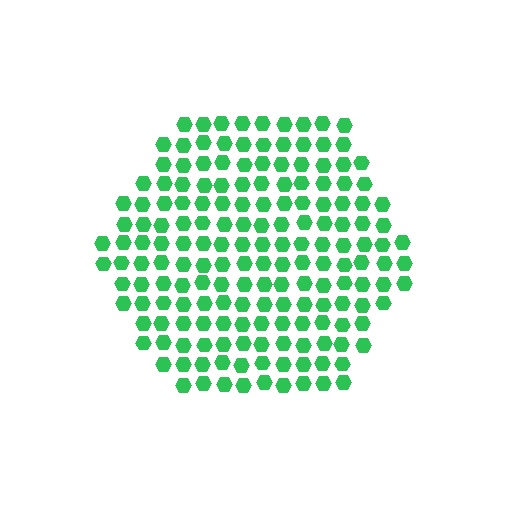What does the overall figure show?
The overall figure shows a hexagon.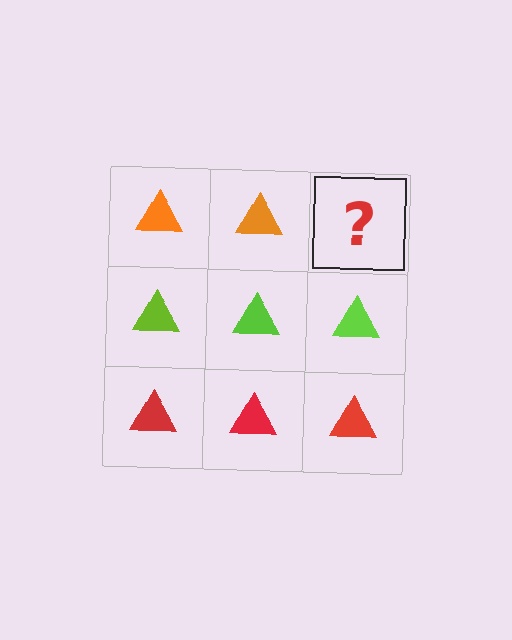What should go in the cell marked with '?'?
The missing cell should contain an orange triangle.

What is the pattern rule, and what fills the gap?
The rule is that each row has a consistent color. The gap should be filled with an orange triangle.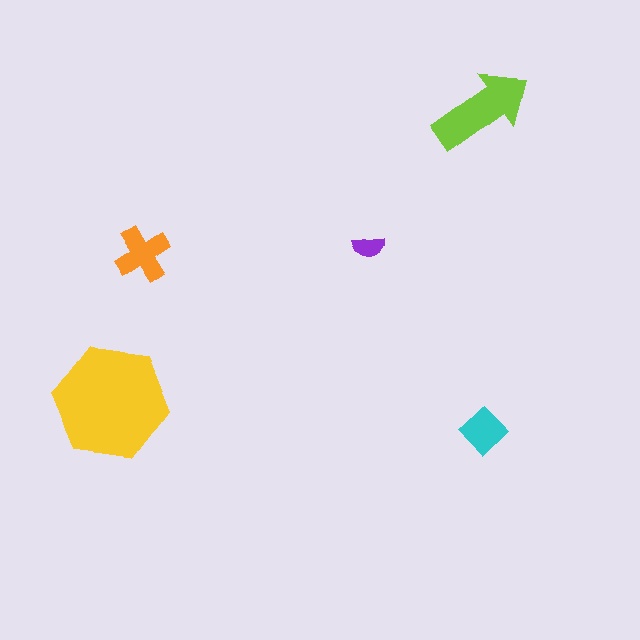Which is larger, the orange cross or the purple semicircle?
The orange cross.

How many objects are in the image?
There are 5 objects in the image.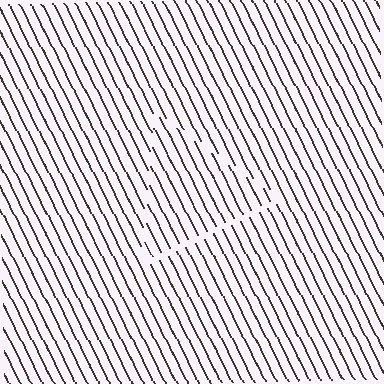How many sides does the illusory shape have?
3 sides — the line-ends trace a triangle.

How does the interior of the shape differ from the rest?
The interior of the shape contains the same grating, shifted by half a period — the contour is defined by the phase discontinuity where line-ends from the inner and outer gratings abut.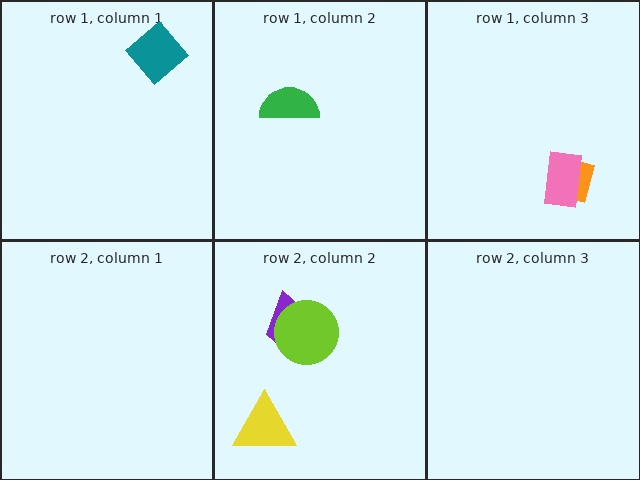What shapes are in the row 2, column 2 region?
The purple trapezoid, the lime circle, the yellow triangle.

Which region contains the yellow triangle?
The row 2, column 2 region.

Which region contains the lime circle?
The row 2, column 2 region.